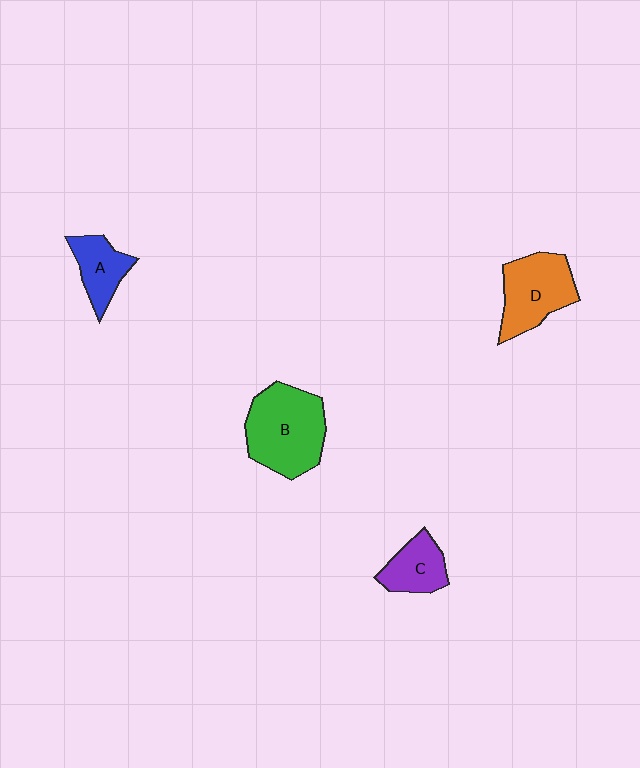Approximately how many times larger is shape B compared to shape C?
Approximately 2.0 times.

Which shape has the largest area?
Shape B (green).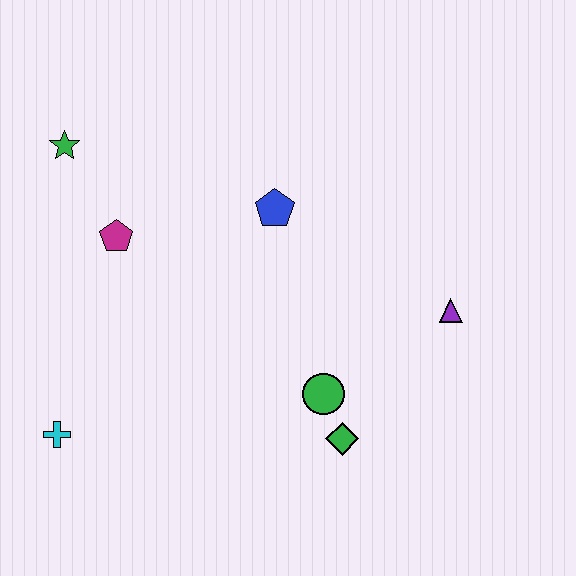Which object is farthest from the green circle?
The green star is farthest from the green circle.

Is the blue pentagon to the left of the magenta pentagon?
No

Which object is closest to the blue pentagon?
The magenta pentagon is closest to the blue pentagon.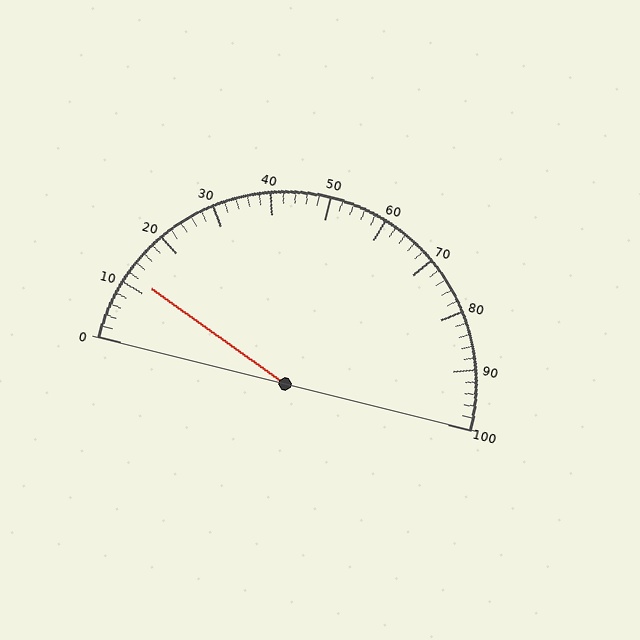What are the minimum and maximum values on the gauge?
The gauge ranges from 0 to 100.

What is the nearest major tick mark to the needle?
The nearest major tick mark is 10.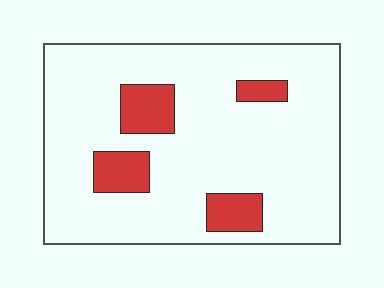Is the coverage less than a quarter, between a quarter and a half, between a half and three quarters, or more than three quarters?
Less than a quarter.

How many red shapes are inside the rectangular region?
4.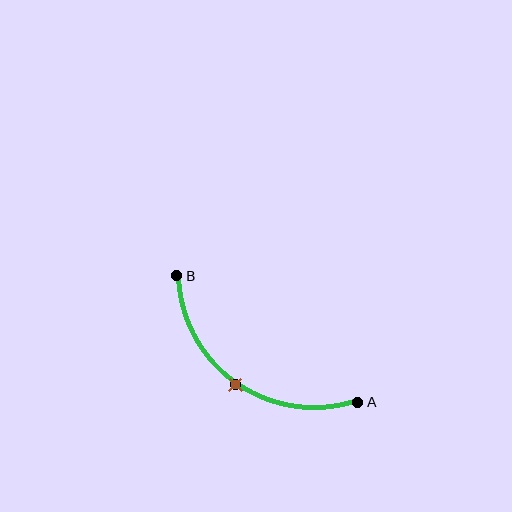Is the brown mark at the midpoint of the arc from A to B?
Yes. The brown mark lies on the arc at equal arc-length from both A and B — it is the arc midpoint.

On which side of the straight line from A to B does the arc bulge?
The arc bulges below and to the left of the straight line connecting A and B.